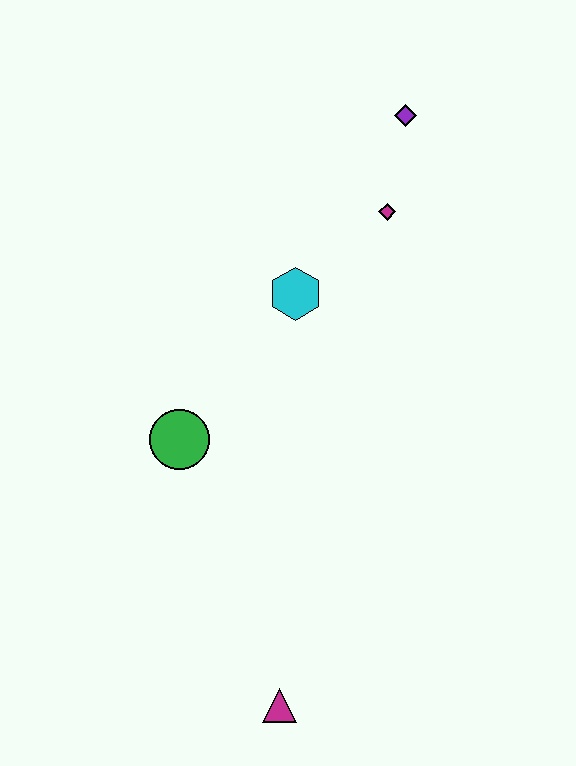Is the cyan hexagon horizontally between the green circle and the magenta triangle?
No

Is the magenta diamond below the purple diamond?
Yes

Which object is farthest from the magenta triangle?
The purple diamond is farthest from the magenta triangle.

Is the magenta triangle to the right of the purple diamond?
No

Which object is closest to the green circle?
The cyan hexagon is closest to the green circle.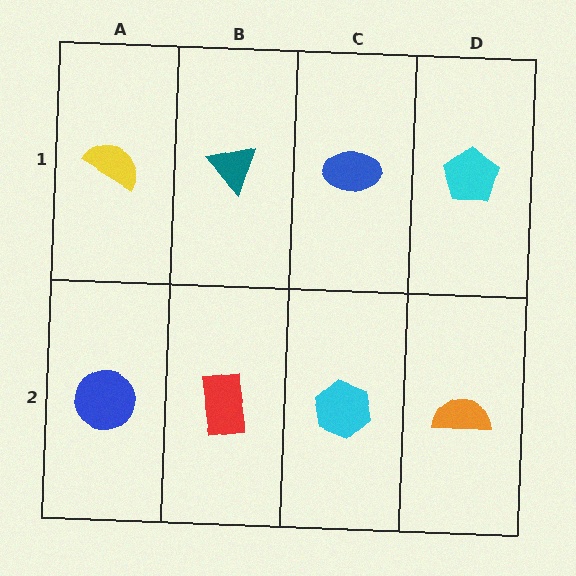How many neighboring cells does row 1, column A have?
2.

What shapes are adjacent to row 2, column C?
A blue ellipse (row 1, column C), a red rectangle (row 2, column B), an orange semicircle (row 2, column D).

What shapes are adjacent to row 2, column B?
A teal triangle (row 1, column B), a blue circle (row 2, column A), a cyan hexagon (row 2, column C).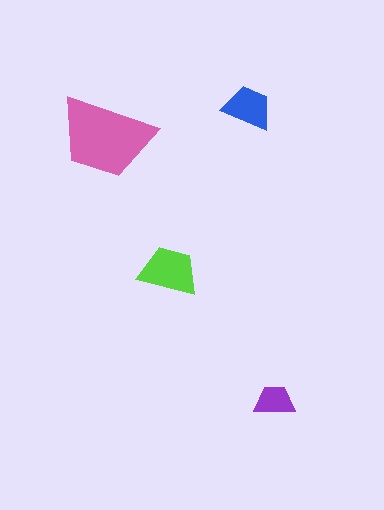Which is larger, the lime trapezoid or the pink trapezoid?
The pink one.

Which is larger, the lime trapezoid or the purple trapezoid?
The lime one.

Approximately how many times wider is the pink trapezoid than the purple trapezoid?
About 2.5 times wider.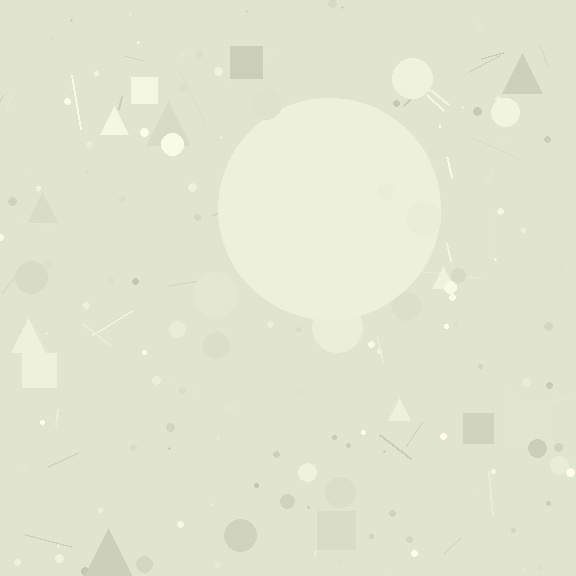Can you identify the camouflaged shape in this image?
The camouflaged shape is a circle.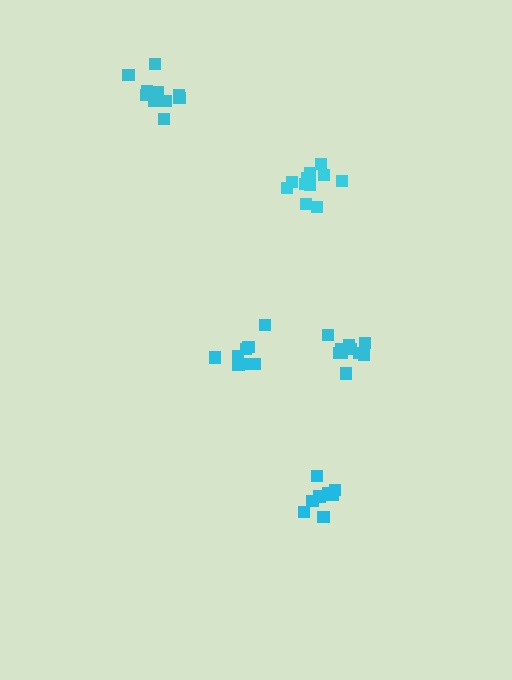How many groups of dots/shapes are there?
There are 5 groups.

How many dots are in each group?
Group 1: 8 dots, Group 2: 8 dots, Group 3: 11 dots, Group 4: 10 dots, Group 5: 10 dots (47 total).